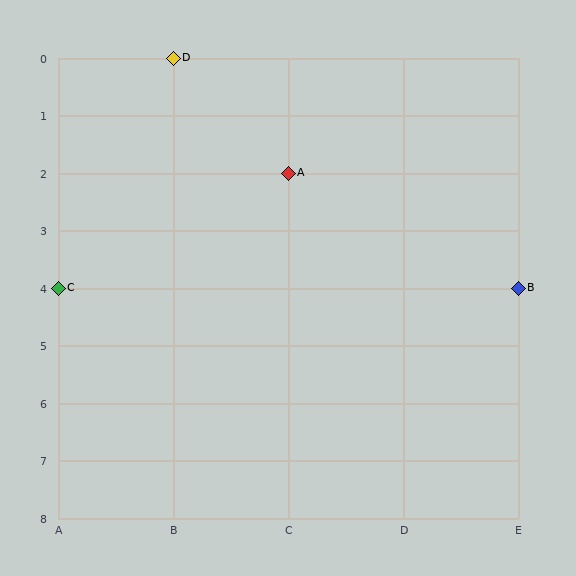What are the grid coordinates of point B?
Point B is at grid coordinates (E, 4).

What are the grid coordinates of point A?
Point A is at grid coordinates (C, 2).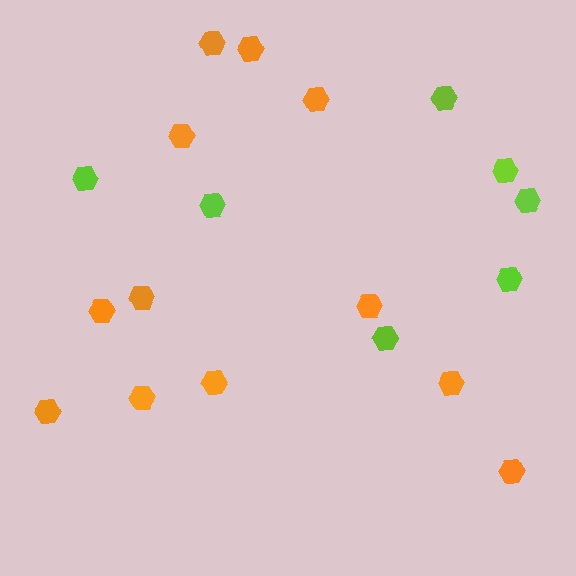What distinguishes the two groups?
There are 2 groups: one group of lime hexagons (7) and one group of orange hexagons (12).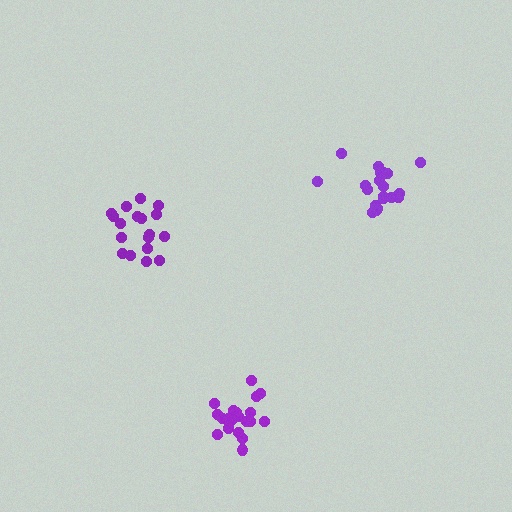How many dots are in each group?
Group 1: 18 dots, Group 2: 20 dots, Group 3: 21 dots (59 total).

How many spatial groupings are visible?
There are 3 spatial groupings.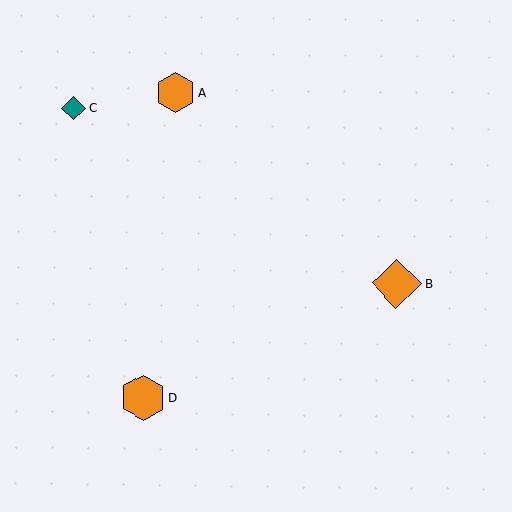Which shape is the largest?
The orange diamond (labeled B) is the largest.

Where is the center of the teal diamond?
The center of the teal diamond is at (74, 108).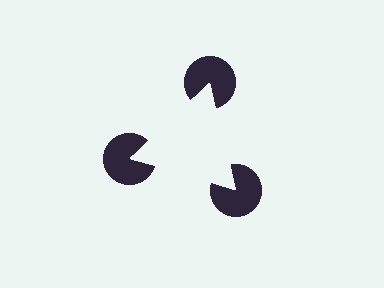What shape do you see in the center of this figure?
An illusory triangle — its edges are inferred from the aligned wedge cuts in the pac-man discs, not physically drawn.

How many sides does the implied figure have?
3 sides.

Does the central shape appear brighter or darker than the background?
It typically appears slightly brighter than the background, even though no actual brightness change is drawn.